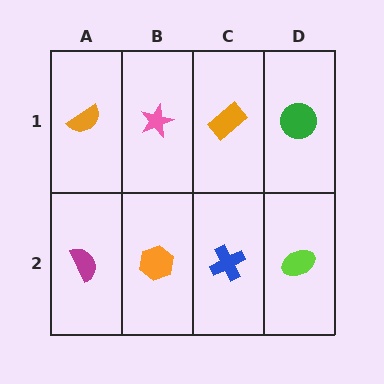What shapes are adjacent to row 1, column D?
A lime ellipse (row 2, column D), an orange rectangle (row 1, column C).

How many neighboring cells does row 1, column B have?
3.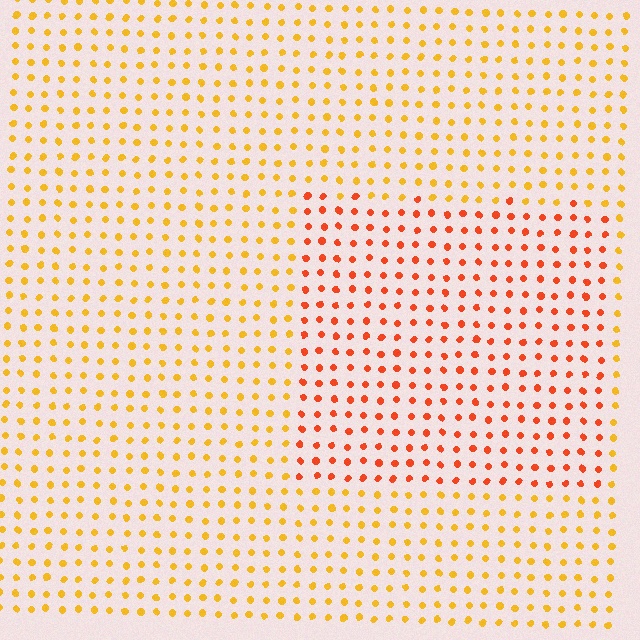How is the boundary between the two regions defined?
The boundary is defined purely by a slight shift in hue (about 34 degrees). Spacing, size, and orientation are identical on both sides.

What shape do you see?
I see a rectangle.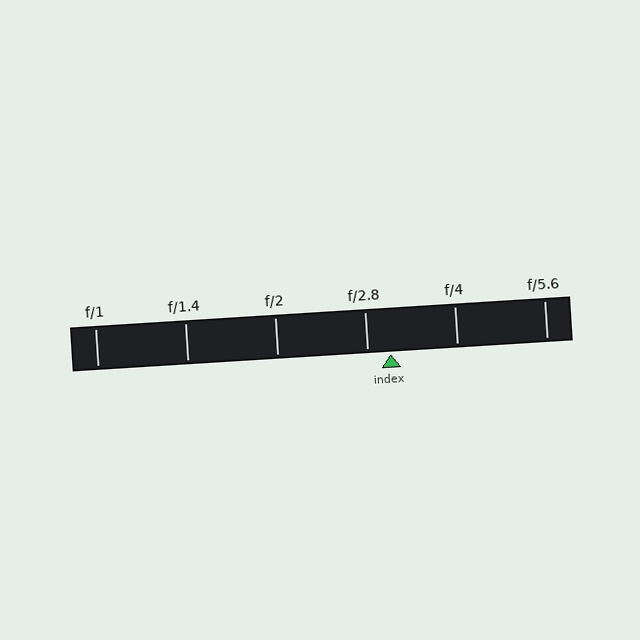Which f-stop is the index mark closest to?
The index mark is closest to f/2.8.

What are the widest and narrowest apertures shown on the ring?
The widest aperture shown is f/1 and the narrowest is f/5.6.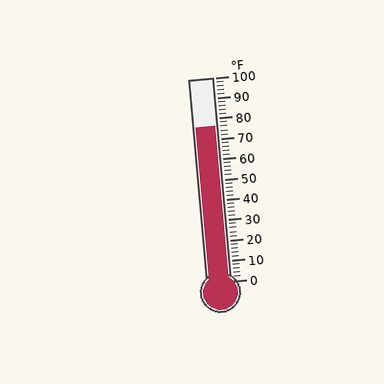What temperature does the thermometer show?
The thermometer shows approximately 76°F.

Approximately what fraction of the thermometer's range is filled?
The thermometer is filled to approximately 75% of its range.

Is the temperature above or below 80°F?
The temperature is below 80°F.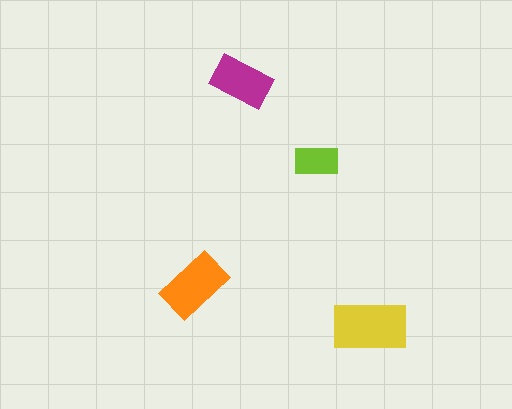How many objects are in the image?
There are 4 objects in the image.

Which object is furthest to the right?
The yellow rectangle is rightmost.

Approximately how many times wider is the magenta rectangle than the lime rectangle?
About 1.5 times wider.